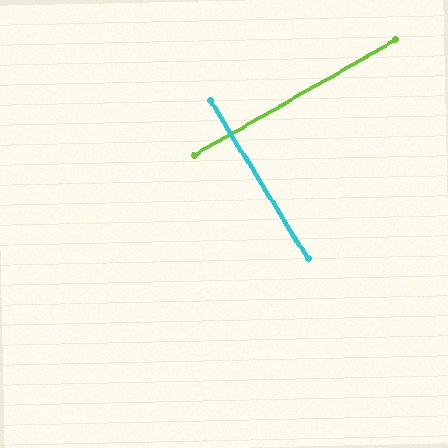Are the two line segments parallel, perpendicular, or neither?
Perpendicular — they meet at approximately 88°.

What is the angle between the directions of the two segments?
Approximately 88 degrees.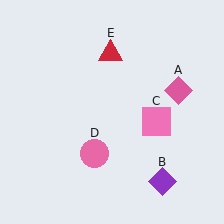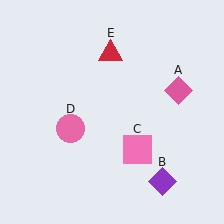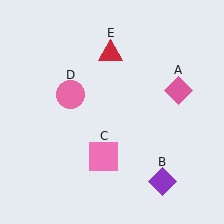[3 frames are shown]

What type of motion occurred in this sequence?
The pink square (object C), pink circle (object D) rotated clockwise around the center of the scene.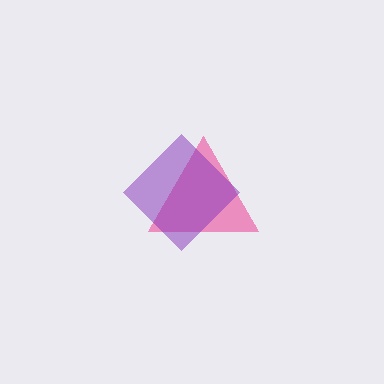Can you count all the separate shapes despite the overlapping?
Yes, there are 2 separate shapes.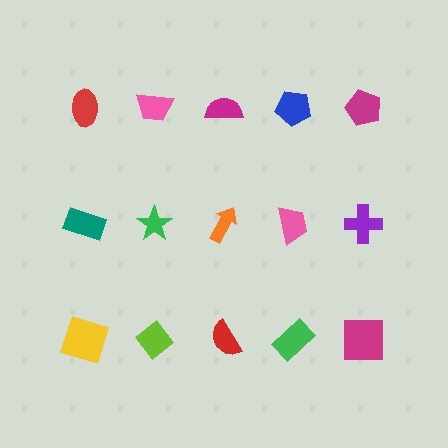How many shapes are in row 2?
5 shapes.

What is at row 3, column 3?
A red semicircle.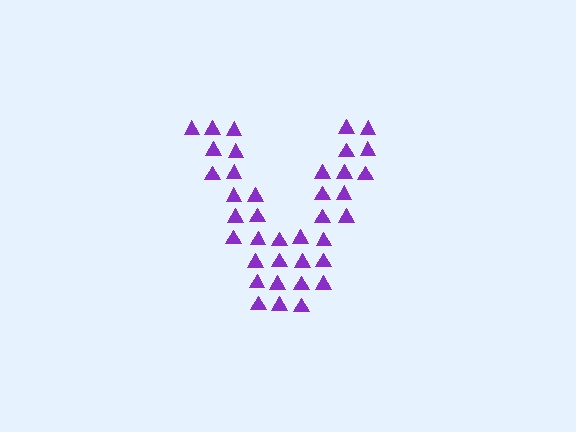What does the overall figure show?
The overall figure shows the letter V.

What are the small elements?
The small elements are triangles.